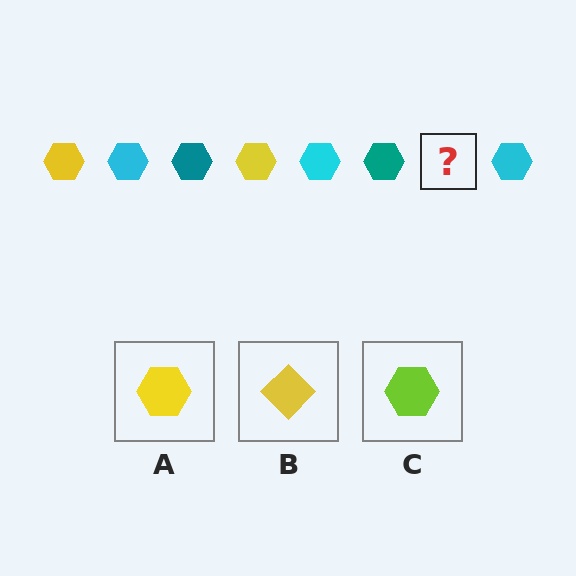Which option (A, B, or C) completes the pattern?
A.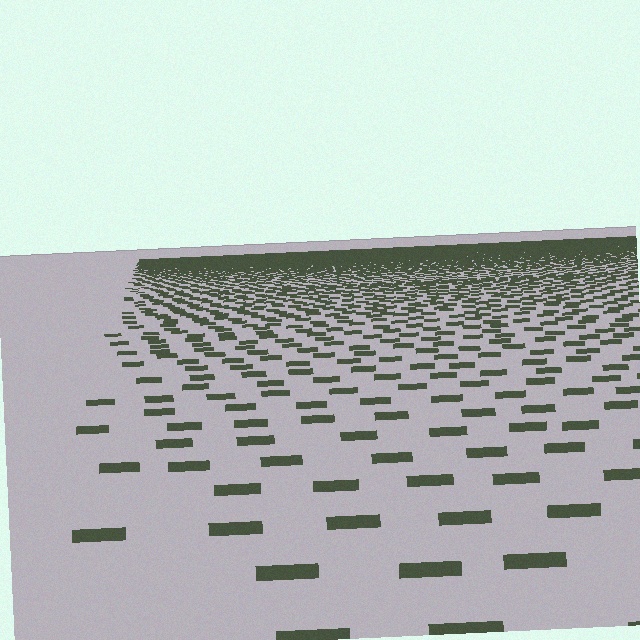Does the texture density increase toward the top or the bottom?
Density increases toward the top.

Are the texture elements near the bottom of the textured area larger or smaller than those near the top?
Larger. Near the bottom, elements are closer to the viewer and appear at a bigger on-screen size.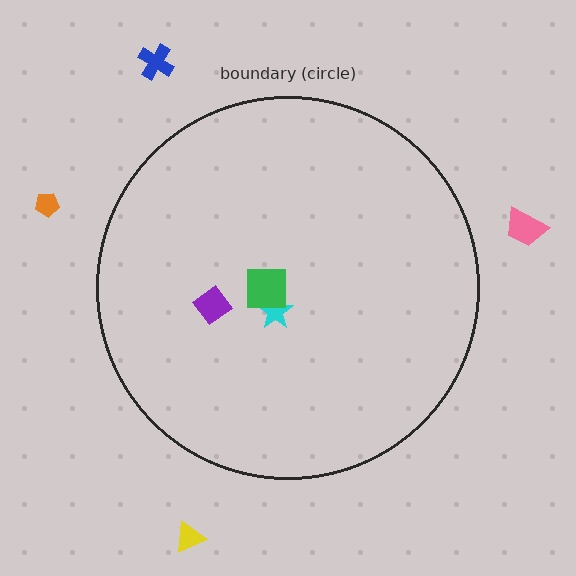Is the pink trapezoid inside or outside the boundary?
Outside.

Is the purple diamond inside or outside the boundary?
Inside.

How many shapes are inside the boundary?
3 inside, 4 outside.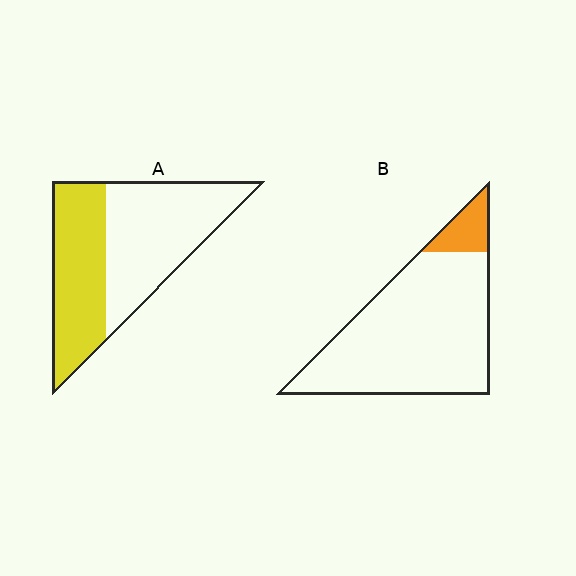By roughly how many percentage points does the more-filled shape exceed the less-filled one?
By roughly 35 percentage points (A over B).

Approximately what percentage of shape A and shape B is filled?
A is approximately 45% and B is approximately 10%.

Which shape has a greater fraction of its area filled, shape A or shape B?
Shape A.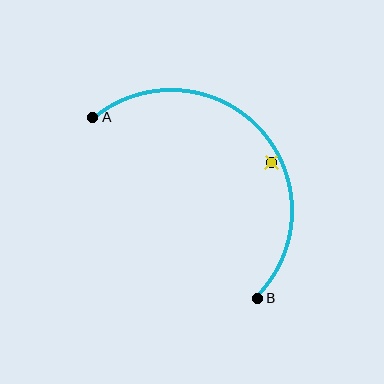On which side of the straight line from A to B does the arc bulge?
The arc bulges above and to the right of the straight line connecting A and B.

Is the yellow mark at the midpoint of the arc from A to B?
No — the yellow mark does not lie on the arc at all. It sits slightly inside the curve.